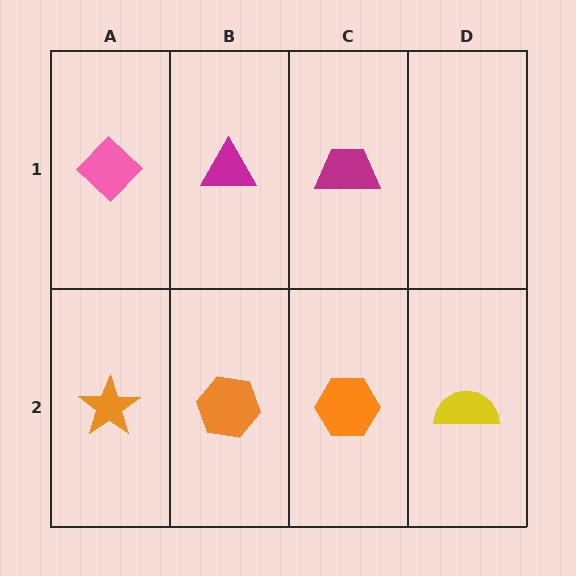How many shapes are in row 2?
4 shapes.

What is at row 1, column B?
A magenta triangle.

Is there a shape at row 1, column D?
No, that cell is empty.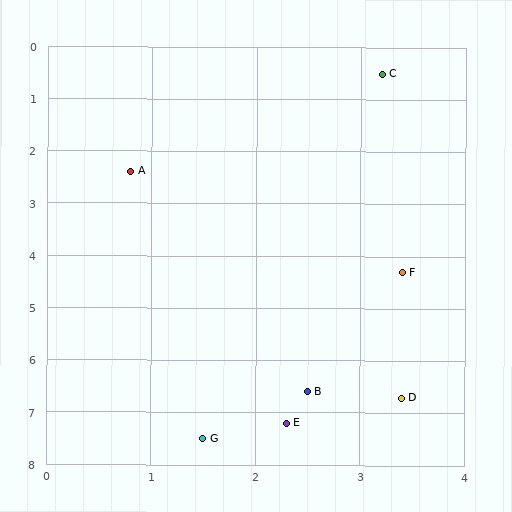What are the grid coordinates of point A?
Point A is at approximately (0.8, 2.4).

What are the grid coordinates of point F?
Point F is at approximately (3.4, 4.3).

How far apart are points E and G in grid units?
Points E and G are about 0.9 grid units apart.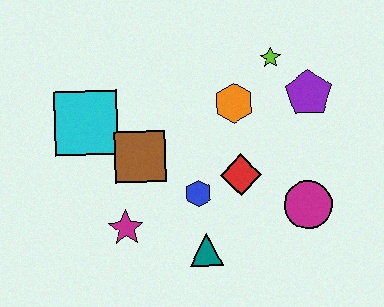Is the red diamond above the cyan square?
No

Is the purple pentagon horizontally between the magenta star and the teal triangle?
No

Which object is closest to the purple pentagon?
The lime star is closest to the purple pentagon.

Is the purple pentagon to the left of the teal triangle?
No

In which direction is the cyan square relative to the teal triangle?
The cyan square is above the teal triangle.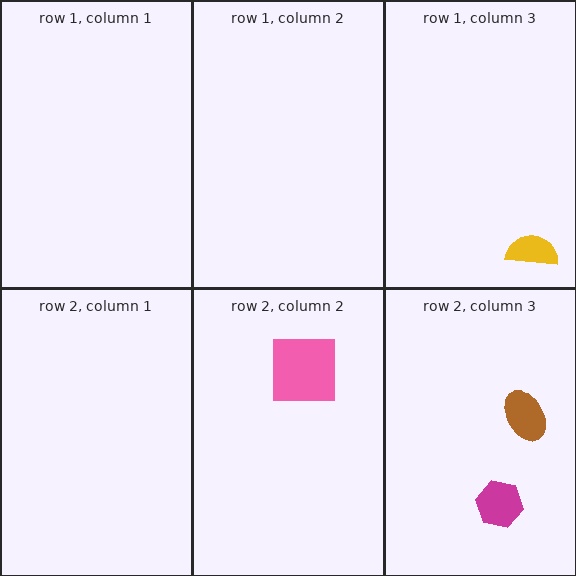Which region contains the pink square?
The row 2, column 2 region.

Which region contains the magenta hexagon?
The row 2, column 3 region.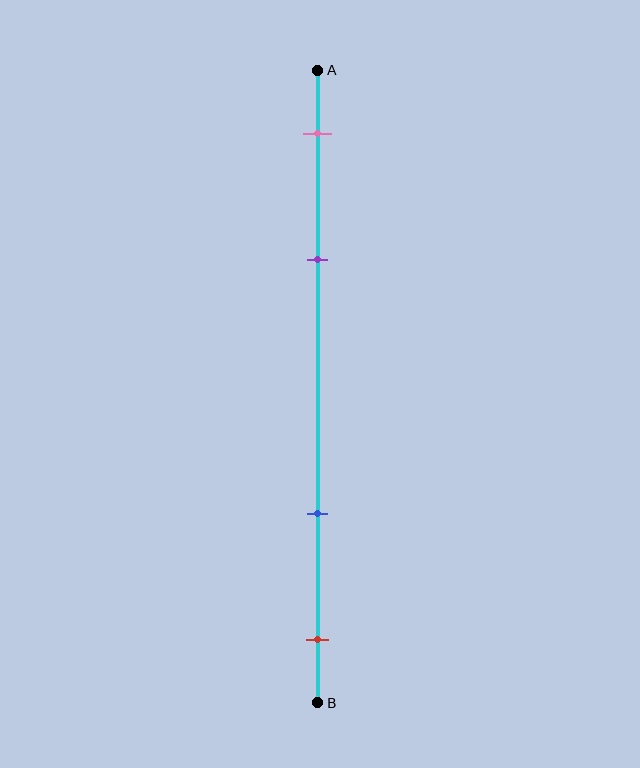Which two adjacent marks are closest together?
The pink and purple marks are the closest adjacent pair.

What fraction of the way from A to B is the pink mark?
The pink mark is approximately 10% (0.1) of the way from A to B.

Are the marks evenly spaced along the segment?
No, the marks are not evenly spaced.